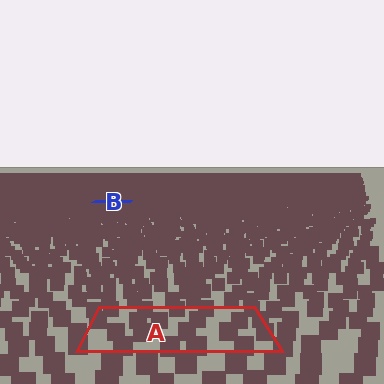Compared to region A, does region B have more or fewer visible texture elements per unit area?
Region B has more texture elements per unit area — they are packed more densely because it is farther away.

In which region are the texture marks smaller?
The texture marks are smaller in region B, because it is farther away.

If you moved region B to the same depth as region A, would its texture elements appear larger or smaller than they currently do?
They would appear larger. At a closer depth, the same texture elements are projected at a bigger on-screen size.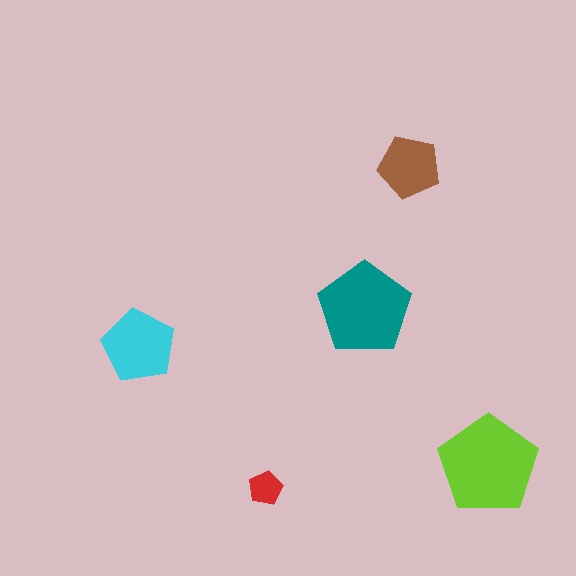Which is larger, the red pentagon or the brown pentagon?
The brown one.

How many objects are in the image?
There are 5 objects in the image.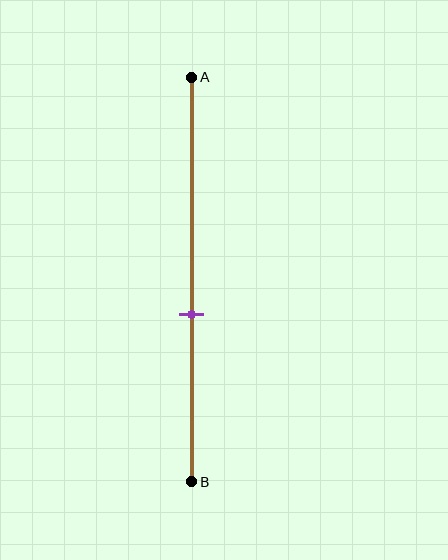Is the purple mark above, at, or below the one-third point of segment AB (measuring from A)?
The purple mark is below the one-third point of segment AB.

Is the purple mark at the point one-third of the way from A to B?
No, the mark is at about 60% from A, not at the 33% one-third point.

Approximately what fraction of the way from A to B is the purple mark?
The purple mark is approximately 60% of the way from A to B.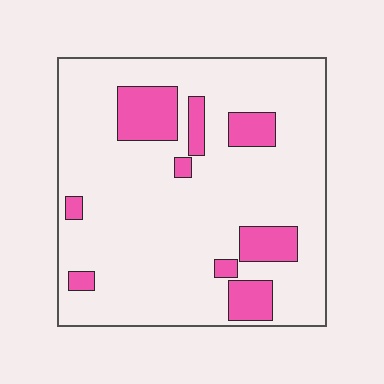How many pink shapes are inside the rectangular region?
9.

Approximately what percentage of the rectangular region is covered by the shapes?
Approximately 15%.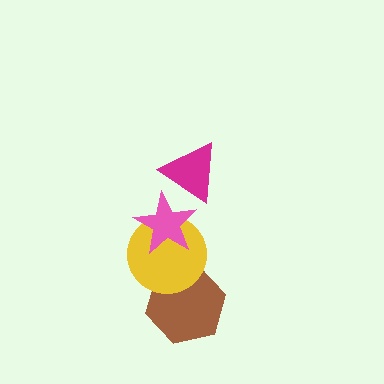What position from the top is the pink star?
The pink star is 2nd from the top.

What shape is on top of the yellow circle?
The pink star is on top of the yellow circle.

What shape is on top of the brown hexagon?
The yellow circle is on top of the brown hexagon.